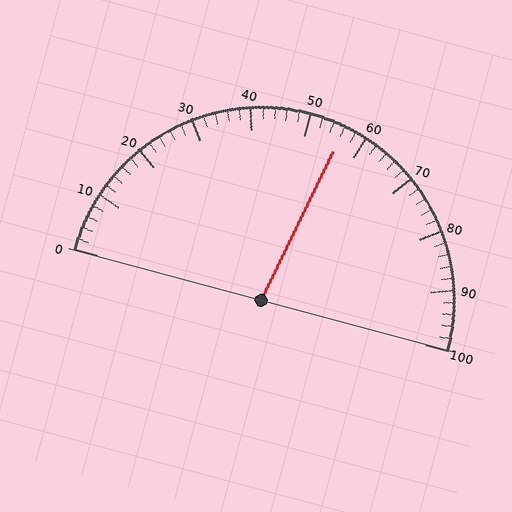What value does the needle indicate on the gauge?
The needle indicates approximately 56.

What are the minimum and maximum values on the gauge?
The gauge ranges from 0 to 100.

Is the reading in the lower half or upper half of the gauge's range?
The reading is in the upper half of the range (0 to 100).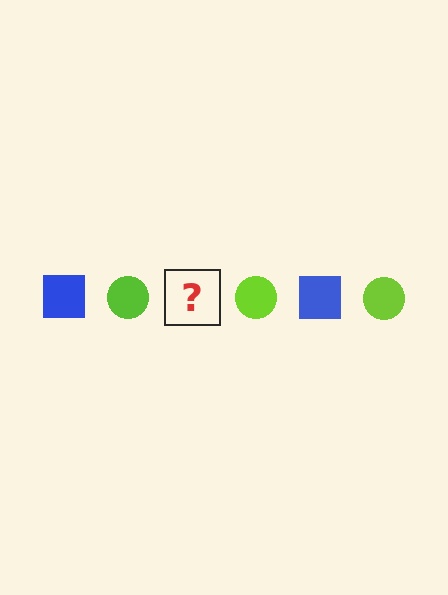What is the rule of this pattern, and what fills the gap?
The rule is that the pattern alternates between blue square and lime circle. The gap should be filled with a blue square.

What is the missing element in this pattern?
The missing element is a blue square.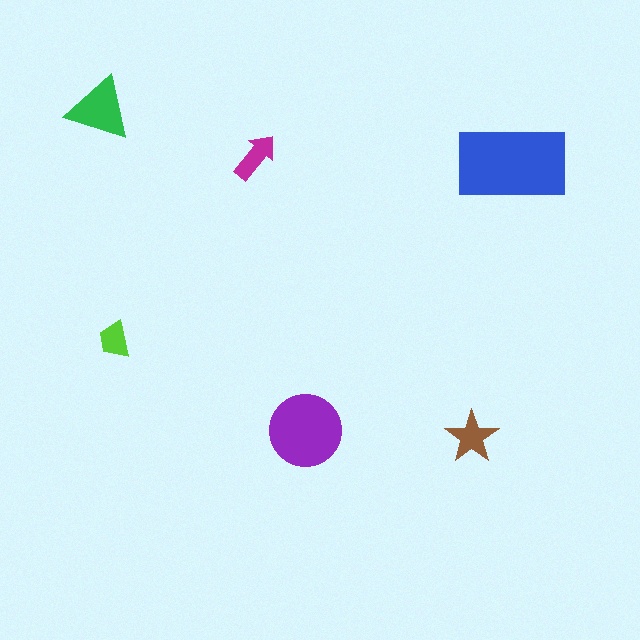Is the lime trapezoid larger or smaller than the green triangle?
Smaller.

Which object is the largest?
The blue rectangle.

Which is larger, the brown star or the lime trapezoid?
The brown star.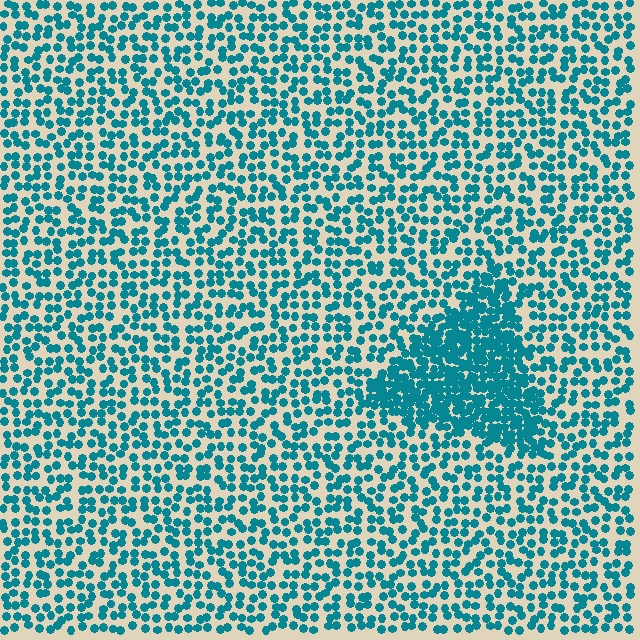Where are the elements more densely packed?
The elements are more densely packed inside the triangle boundary.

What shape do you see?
I see a triangle.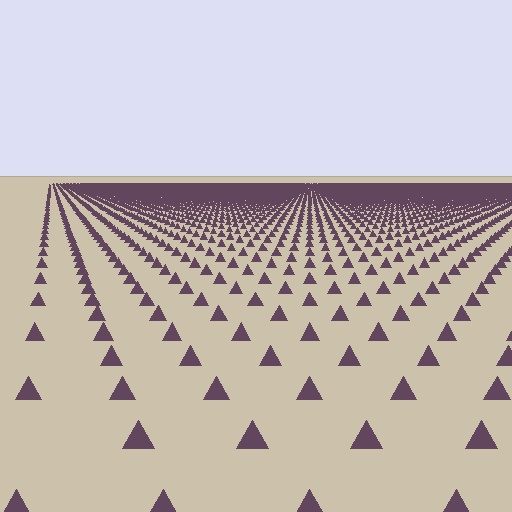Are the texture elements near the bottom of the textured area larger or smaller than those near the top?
Larger. Near the bottom, elements are closer to the viewer and appear at a bigger on-screen size.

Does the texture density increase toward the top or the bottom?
Density increases toward the top.